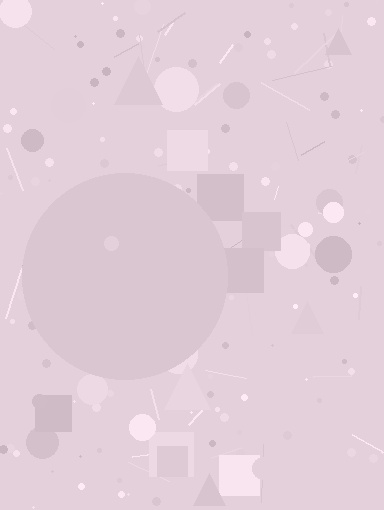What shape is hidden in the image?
A circle is hidden in the image.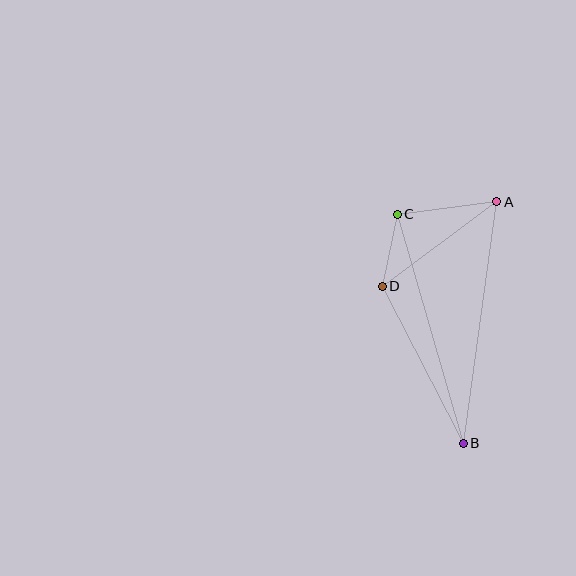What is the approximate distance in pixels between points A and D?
The distance between A and D is approximately 143 pixels.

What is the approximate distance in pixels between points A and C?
The distance between A and C is approximately 100 pixels.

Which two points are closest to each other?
Points C and D are closest to each other.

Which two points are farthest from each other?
Points A and B are farthest from each other.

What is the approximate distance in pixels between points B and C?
The distance between B and C is approximately 238 pixels.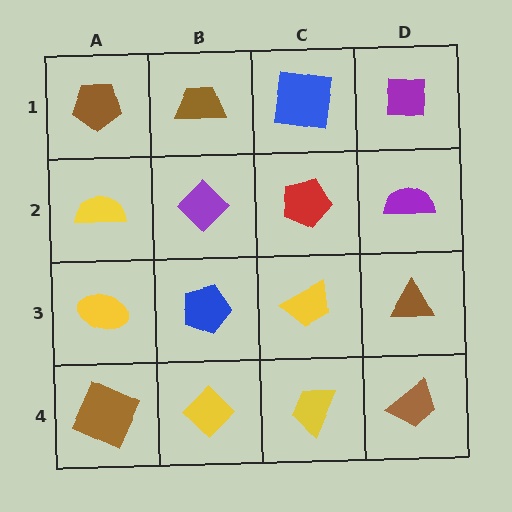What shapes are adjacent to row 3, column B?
A purple diamond (row 2, column B), a yellow diamond (row 4, column B), a yellow ellipse (row 3, column A), a yellow trapezoid (row 3, column C).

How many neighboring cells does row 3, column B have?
4.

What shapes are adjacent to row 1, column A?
A yellow semicircle (row 2, column A), a brown trapezoid (row 1, column B).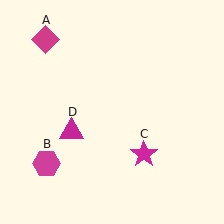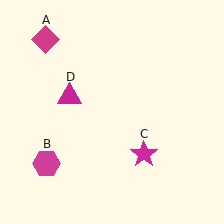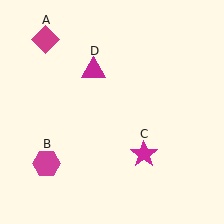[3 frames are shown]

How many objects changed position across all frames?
1 object changed position: magenta triangle (object D).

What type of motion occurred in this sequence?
The magenta triangle (object D) rotated clockwise around the center of the scene.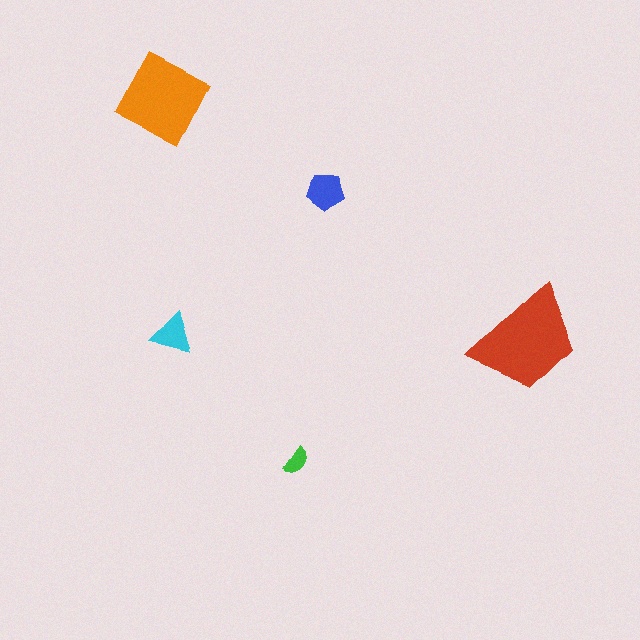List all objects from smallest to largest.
The green semicircle, the cyan triangle, the blue pentagon, the orange diamond, the red trapezoid.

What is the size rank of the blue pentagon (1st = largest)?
3rd.